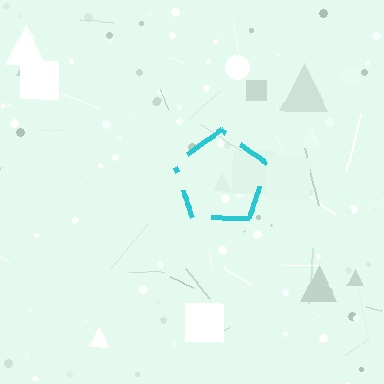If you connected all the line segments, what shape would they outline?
They would outline a pentagon.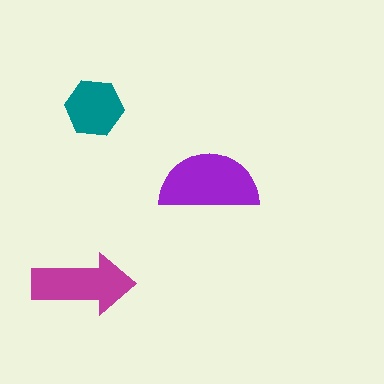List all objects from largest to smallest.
The purple semicircle, the magenta arrow, the teal hexagon.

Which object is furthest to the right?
The purple semicircle is rightmost.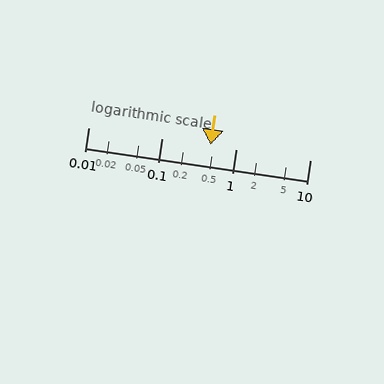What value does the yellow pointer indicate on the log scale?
The pointer indicates approximately 0.45.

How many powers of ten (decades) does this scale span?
The scale spans 3 decades, from 0.01 to 10.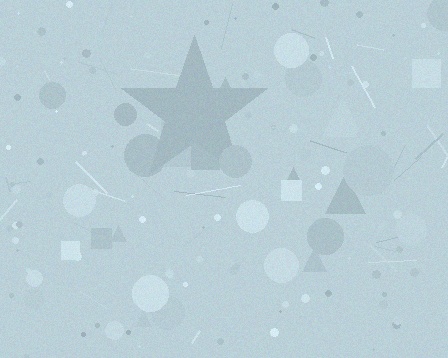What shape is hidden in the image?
A star is hidden in the image.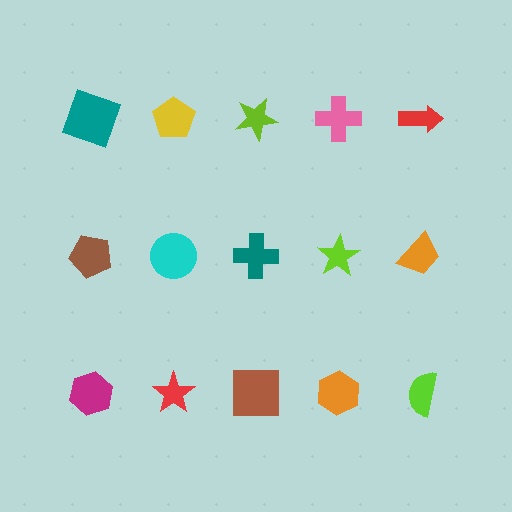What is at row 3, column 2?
A red star.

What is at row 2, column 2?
A cyan circle.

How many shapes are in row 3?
5 shapes.